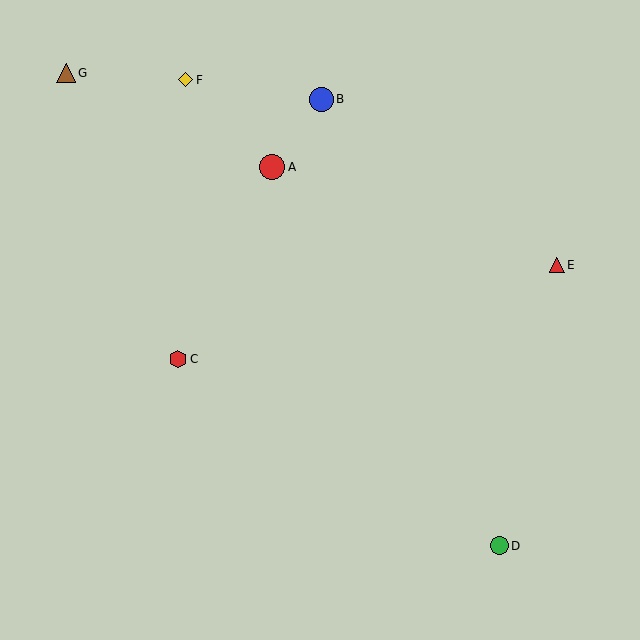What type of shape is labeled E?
Shape E is a red triangle.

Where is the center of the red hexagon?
The center of the red hexagon is at (178, 359).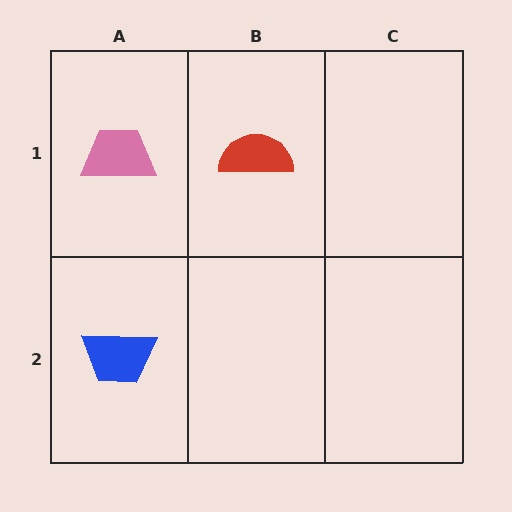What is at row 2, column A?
A blue trapezoid.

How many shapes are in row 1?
2 shapes.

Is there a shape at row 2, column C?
No, that cell is empty.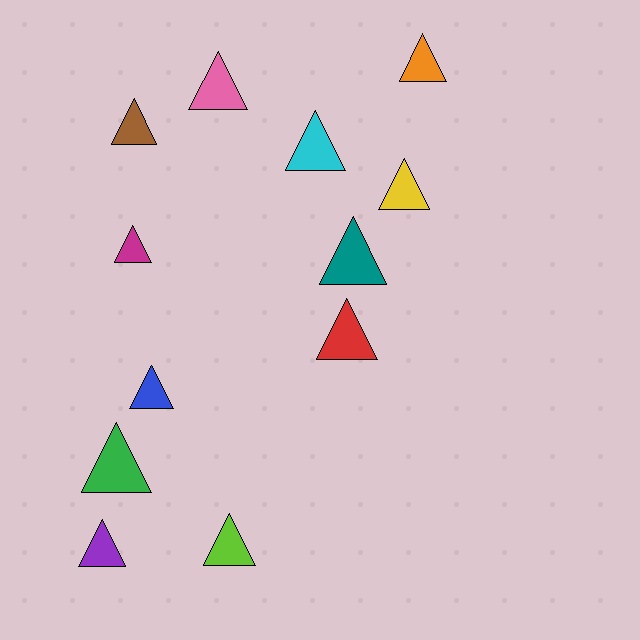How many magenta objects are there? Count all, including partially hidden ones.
There is 1 magenta object.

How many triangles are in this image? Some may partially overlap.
There are 12 triangles.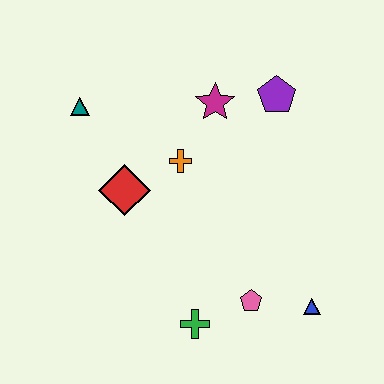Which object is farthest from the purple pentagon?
The green cross is farthest from the purple pentagon.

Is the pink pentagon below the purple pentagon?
Yes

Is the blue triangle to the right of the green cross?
Yes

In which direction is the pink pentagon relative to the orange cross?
The pink pentagon is below the orange cross.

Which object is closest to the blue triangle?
The pink pentagon is closest to the blue triangle.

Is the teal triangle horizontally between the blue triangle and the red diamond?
No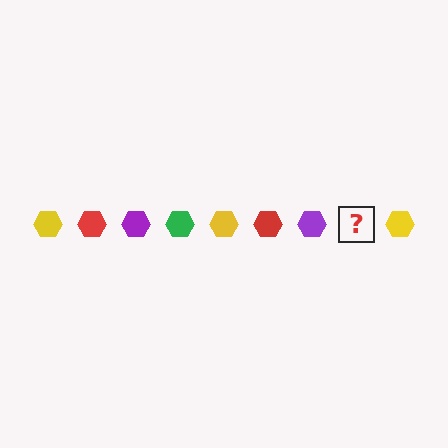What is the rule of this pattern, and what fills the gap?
The rule is that the pattern cycles through yellow, red, purple, green hexagons. The gap should be filled with a green hexagon.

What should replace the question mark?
The question mark should be replaced with a green hexagon.